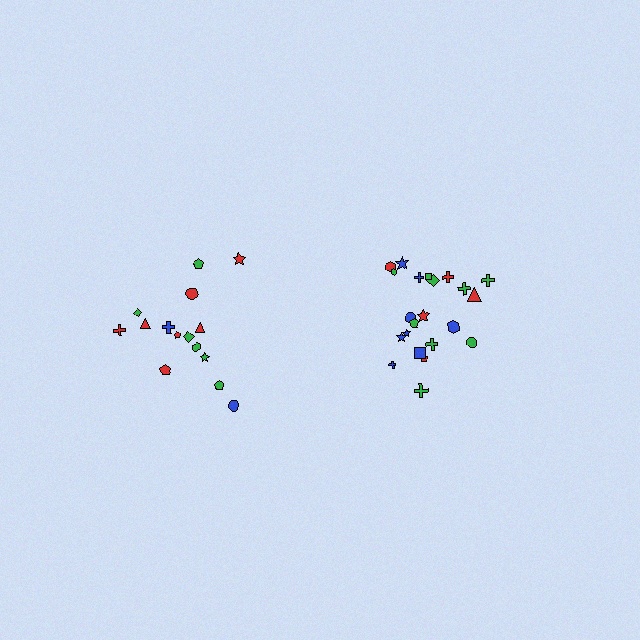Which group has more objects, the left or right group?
The right group.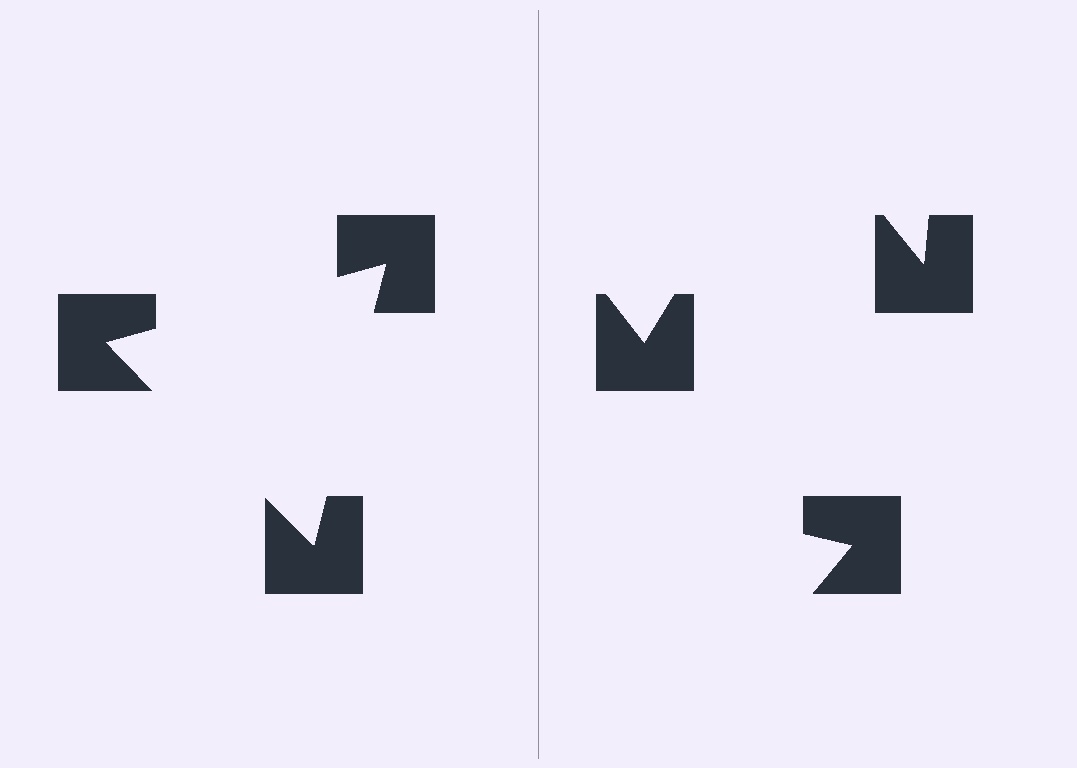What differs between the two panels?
The notched squares are positioned identically on both sides; only the wedge orientations differ. On the left they align to a triangle; on the right they are misaligned.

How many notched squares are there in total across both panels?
6 — 3 on each side.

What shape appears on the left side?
An illusory triangle.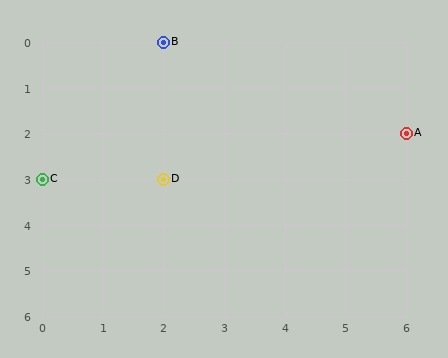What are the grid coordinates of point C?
Point C is at grid coordinates (0, 3).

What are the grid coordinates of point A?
Point A is at grid coordinates (6, 2).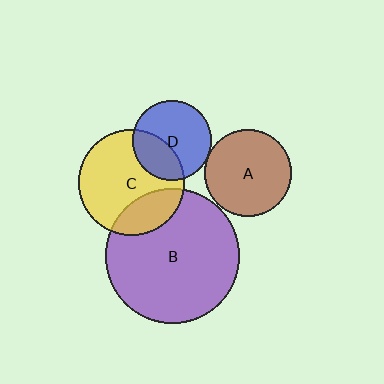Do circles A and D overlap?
Yes.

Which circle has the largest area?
Circle B (purple).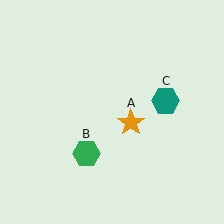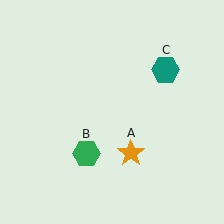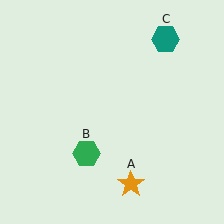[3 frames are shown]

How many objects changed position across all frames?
2 objects changed position: orange star (object A), teal hexagon (object C).